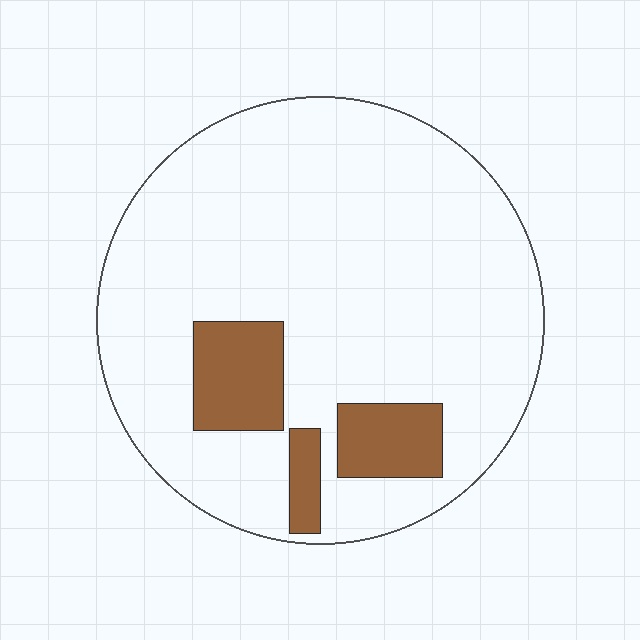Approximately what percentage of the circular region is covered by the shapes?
Approximately 15%.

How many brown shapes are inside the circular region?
3.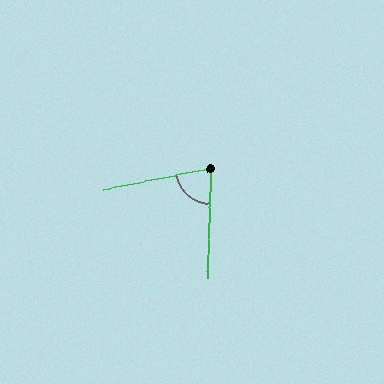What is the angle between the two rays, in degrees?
Approximately 76 degrees.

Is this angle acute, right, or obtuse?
It is acute.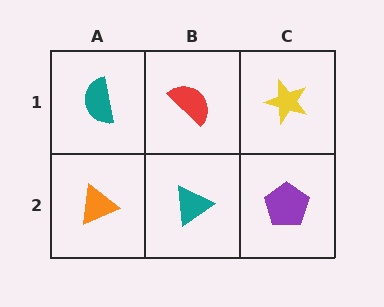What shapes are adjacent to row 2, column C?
A yellow star (row 1, column C), a teal triangle (row 2, column B).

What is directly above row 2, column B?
A red semicircle.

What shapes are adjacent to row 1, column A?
An orange triangle (row 2, column A), a red semicircle (row 1, column B).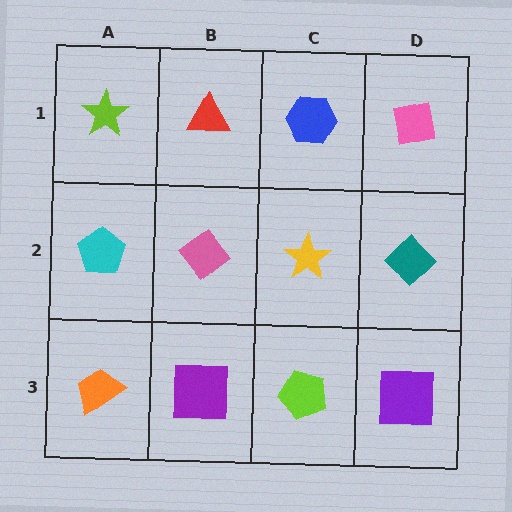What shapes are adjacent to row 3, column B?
A pink diamond (row 2, column B), an orange trapezoid (row 3, column A), a lime pentagon (row 3, column C).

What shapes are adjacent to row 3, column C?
A yellow star (row 2, column C), a purple square (row 3, column B), a purple square (row 3, column D).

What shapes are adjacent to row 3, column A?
A cyan pentagon (row 2, column A), a purple square (row 3, column B).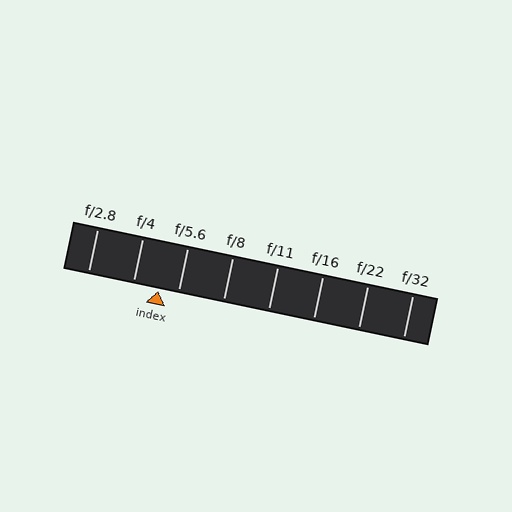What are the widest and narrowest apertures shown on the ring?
The widest aperture shown is f/2.8 and the narrowest is f/32.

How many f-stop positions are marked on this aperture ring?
There are 8 f-stop positions marked.